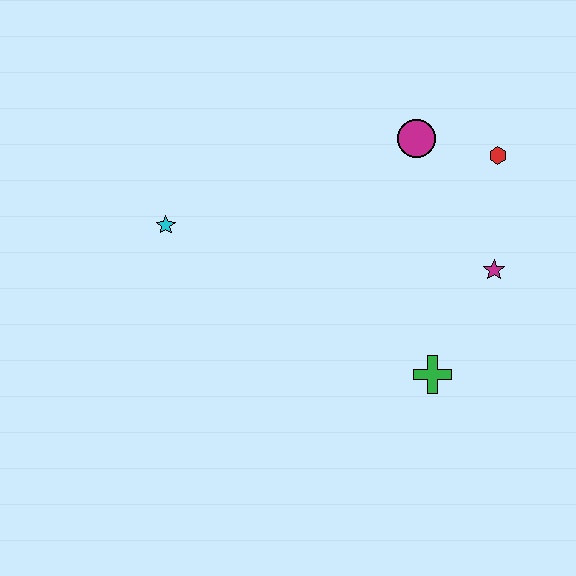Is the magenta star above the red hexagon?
No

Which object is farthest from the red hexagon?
The cyan star is farthest from the red hexagon.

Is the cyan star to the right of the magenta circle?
No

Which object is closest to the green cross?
The magenta star is closest to the green cross.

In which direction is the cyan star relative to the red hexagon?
The cyan star is to the left of the red hexagon.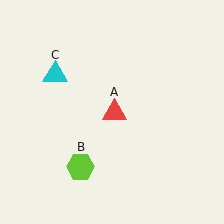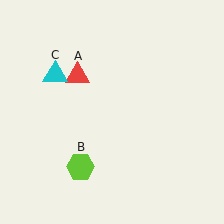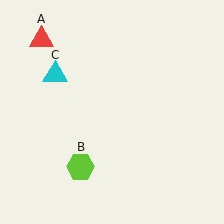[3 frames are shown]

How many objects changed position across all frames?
1 object changed position: red triangle (object A).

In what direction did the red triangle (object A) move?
The red triangle (object A) moved up and to the left.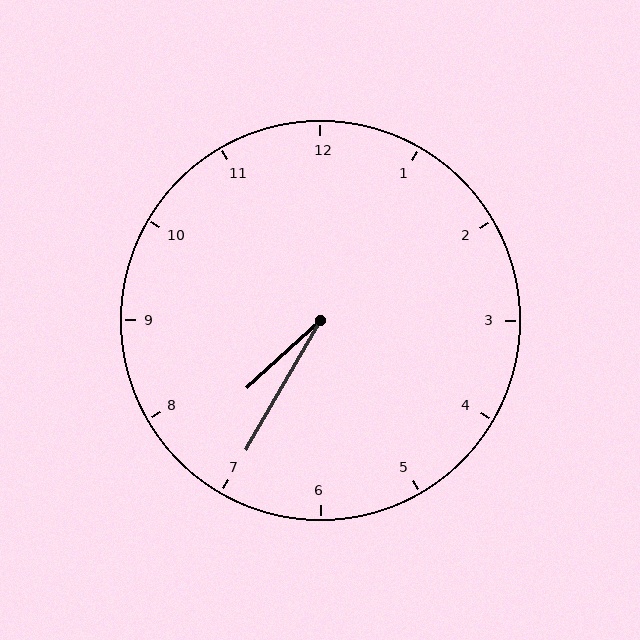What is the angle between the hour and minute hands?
Approximately 18 degrees.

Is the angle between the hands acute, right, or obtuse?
It is acute.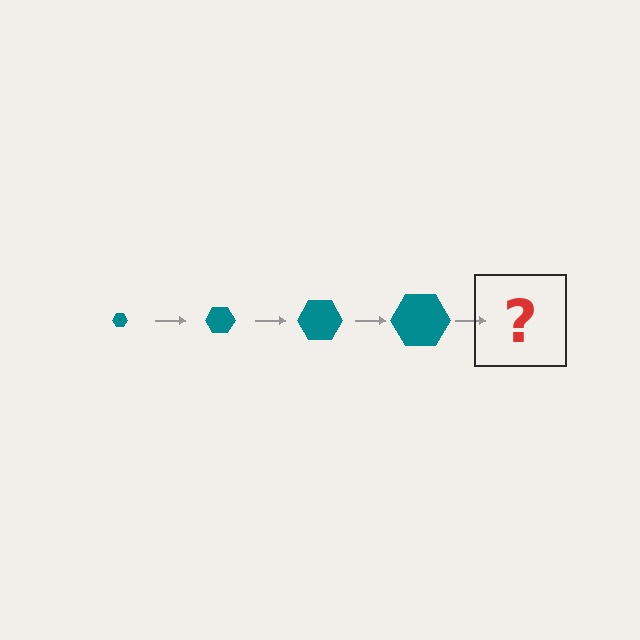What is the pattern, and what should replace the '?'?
The pattern is that the hexagon gets progressively larger each step. The '?' should be a teal hexagon, larger than the previous one.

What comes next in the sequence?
The next element should be a teal hexagon, larger than the previous one.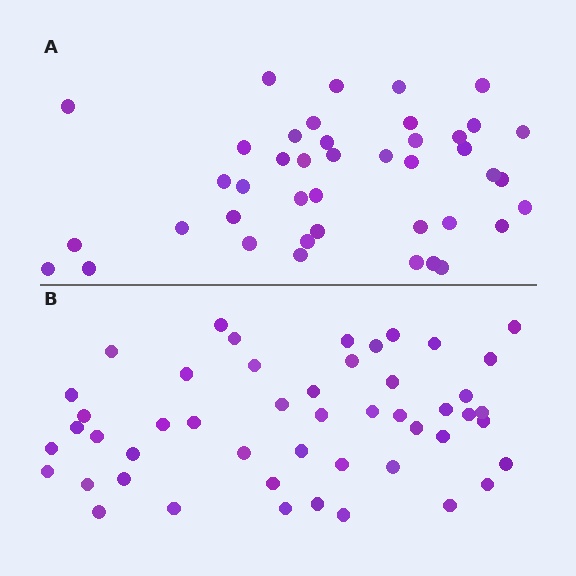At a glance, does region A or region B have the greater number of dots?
Region B (the bottom region) has more dots.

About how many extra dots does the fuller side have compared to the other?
Region B has roughly 8 or so more dots than region A.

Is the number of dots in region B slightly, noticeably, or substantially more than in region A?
Region B has only slightly more — the two regions are fairly close. The ratio is roughly 1.2 to 1.